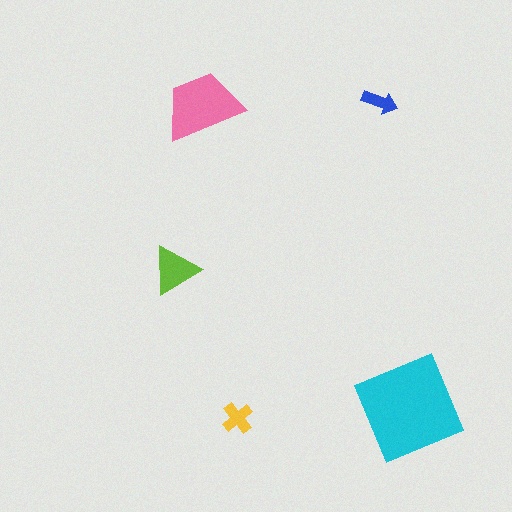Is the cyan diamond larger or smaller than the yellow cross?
Larger.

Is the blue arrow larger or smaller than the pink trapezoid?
Smaller.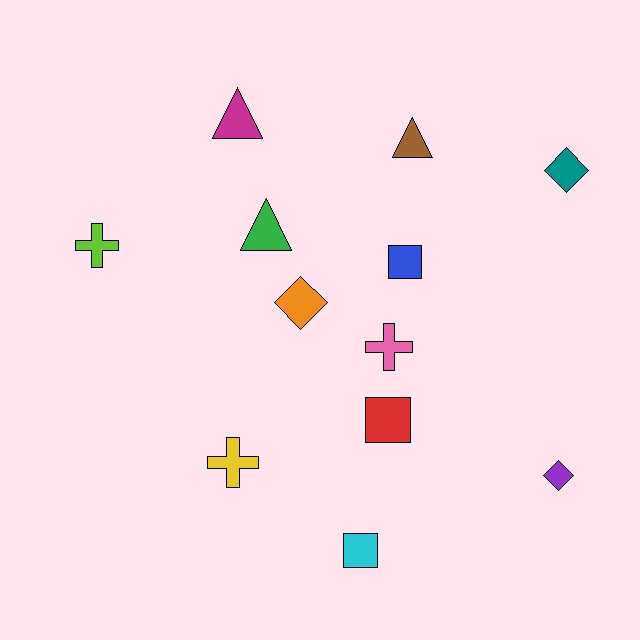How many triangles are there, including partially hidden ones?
There are 3 triangles.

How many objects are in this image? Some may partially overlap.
There are 12 objects.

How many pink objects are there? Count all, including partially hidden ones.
There is 1 pink object.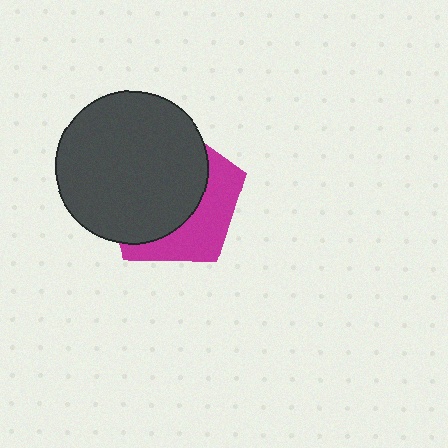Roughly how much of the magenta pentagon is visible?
A small part of it is visible (roughly 36%).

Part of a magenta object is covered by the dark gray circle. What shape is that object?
It is a pentagon.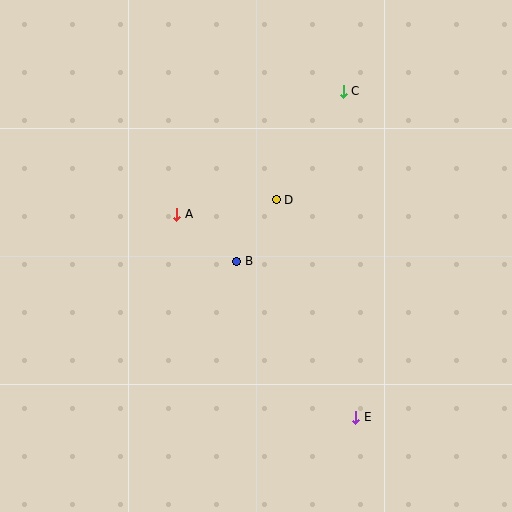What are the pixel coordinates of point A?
Point A is at (177, 214).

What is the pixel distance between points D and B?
The distance between D and B is 73 pixels.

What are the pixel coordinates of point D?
Point D is at (276, 200).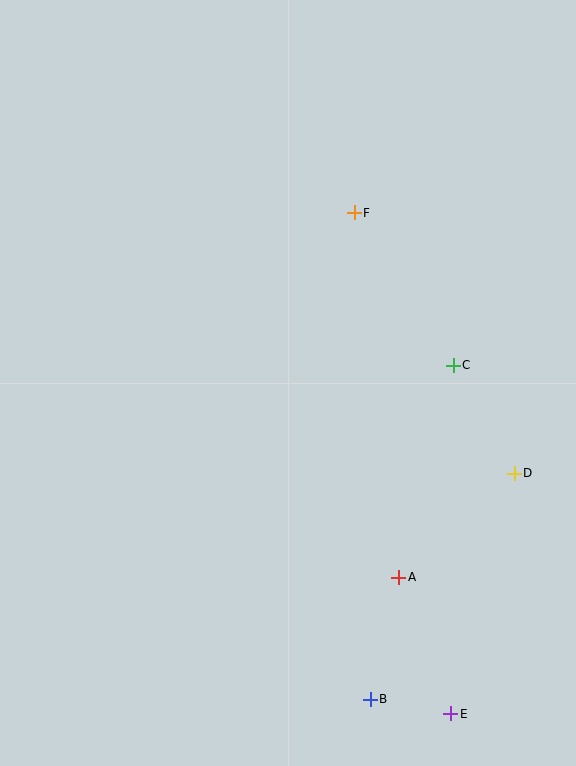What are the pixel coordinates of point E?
Point E is at (451, 714).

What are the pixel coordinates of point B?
Point B is at (370, 699).